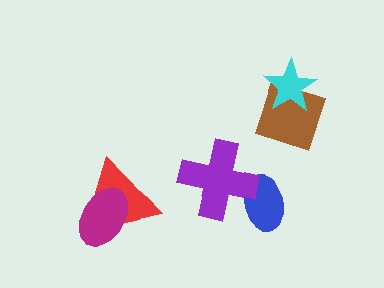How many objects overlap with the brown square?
1 object overlaps with the brown square.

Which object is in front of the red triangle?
The magenta ellipse is in front of the red triangle.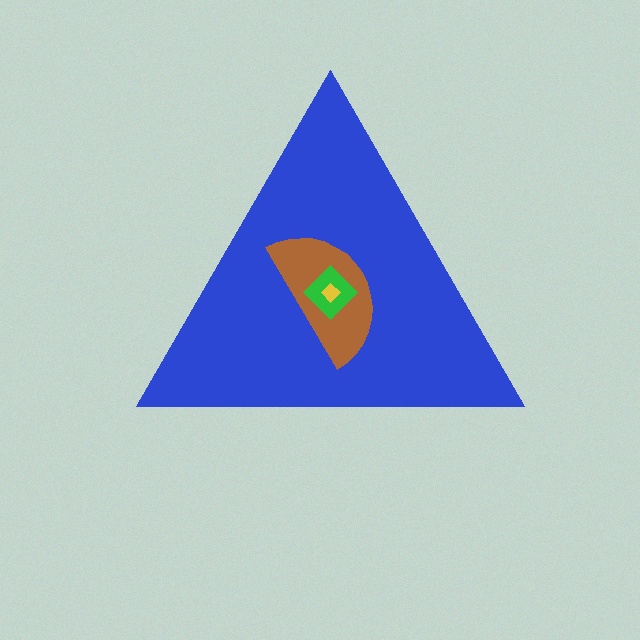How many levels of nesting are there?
4.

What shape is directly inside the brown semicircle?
The green diamond.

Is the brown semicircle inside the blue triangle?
Yes.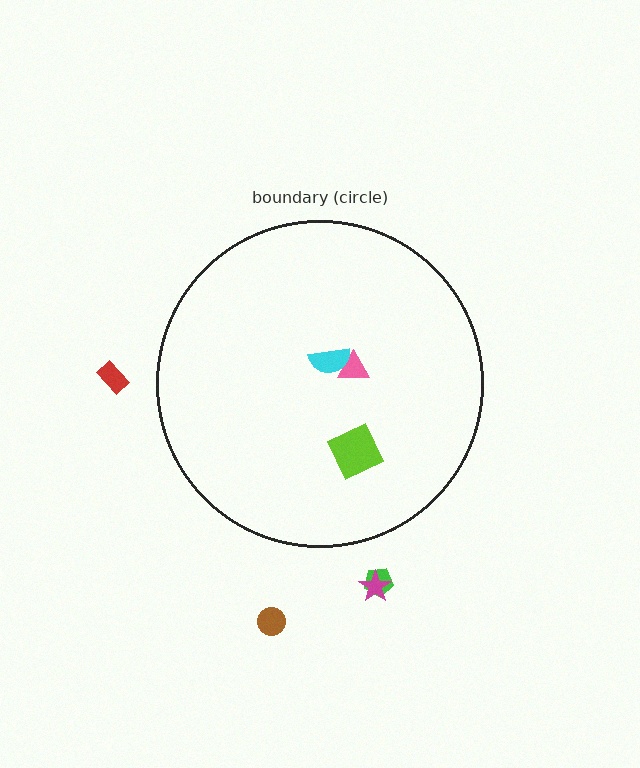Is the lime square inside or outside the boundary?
Inside.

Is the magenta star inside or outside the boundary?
Outside.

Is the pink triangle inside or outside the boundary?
Inside.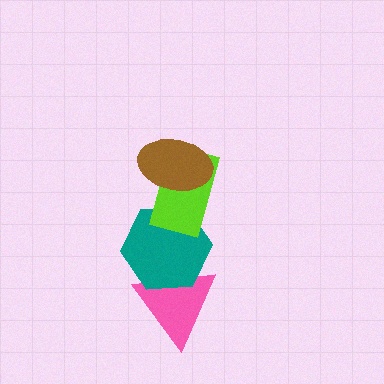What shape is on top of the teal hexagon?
The lime rectangle is on top of the teal hexagon.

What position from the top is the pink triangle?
The pink triangle is 4th from the top.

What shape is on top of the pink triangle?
The teal hexagon is on top of the pink triangle.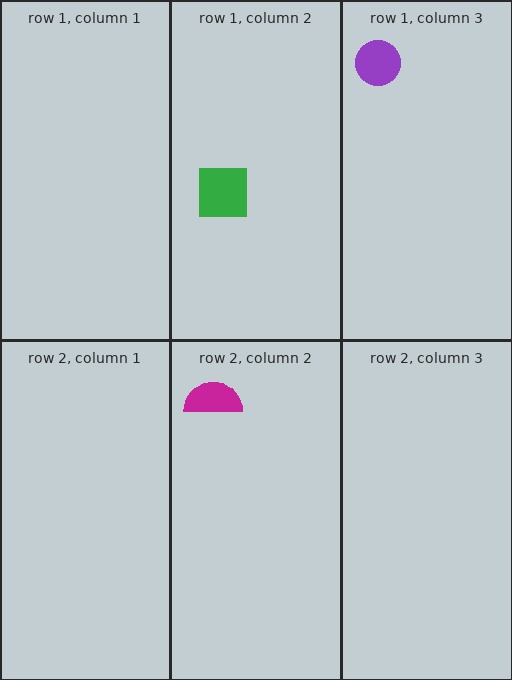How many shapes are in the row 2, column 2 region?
1.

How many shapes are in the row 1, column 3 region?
1.